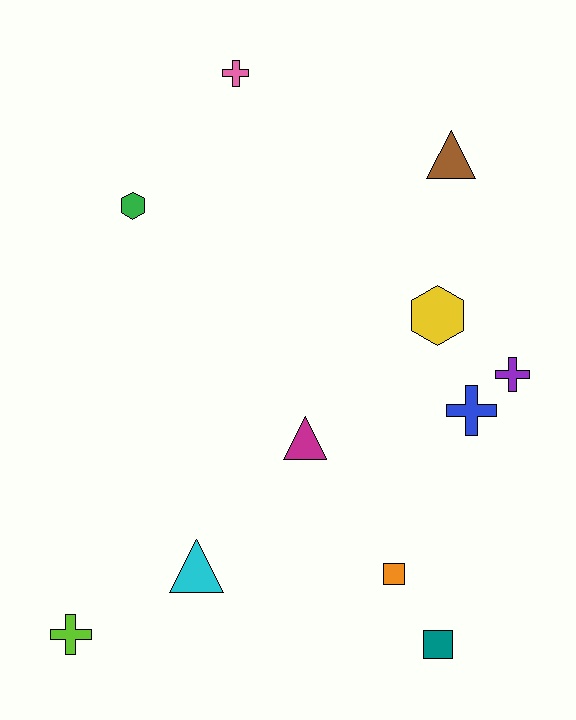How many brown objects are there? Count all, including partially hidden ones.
There is 1 brown object.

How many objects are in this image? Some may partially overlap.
There are 11 objects.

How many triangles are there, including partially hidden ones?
There are 3 triangles.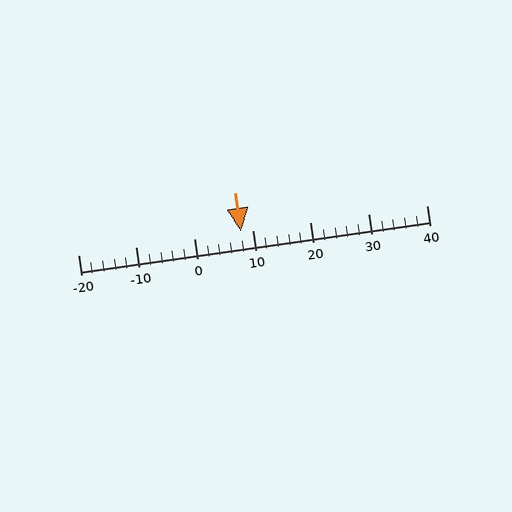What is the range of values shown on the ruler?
The ruler shows values from -20 to 40.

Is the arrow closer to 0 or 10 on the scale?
The arrow is closer to 10.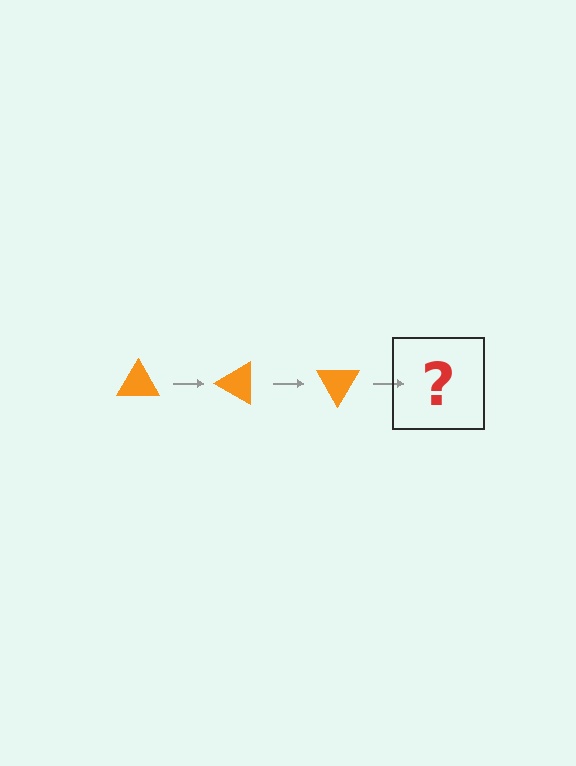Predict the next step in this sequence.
The next step is an orange triangle rotated 90 degrees.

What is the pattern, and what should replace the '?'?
The pattern is that the triangle rotates 30 degrees each step. The '?' should be an orange triangle rotated 90 degrees.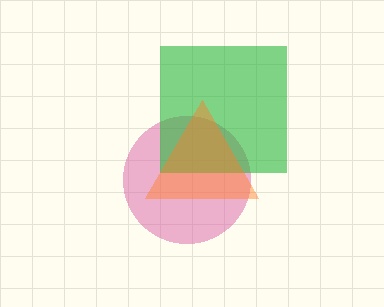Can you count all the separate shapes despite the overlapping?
Yes, there are 3 separate shapes.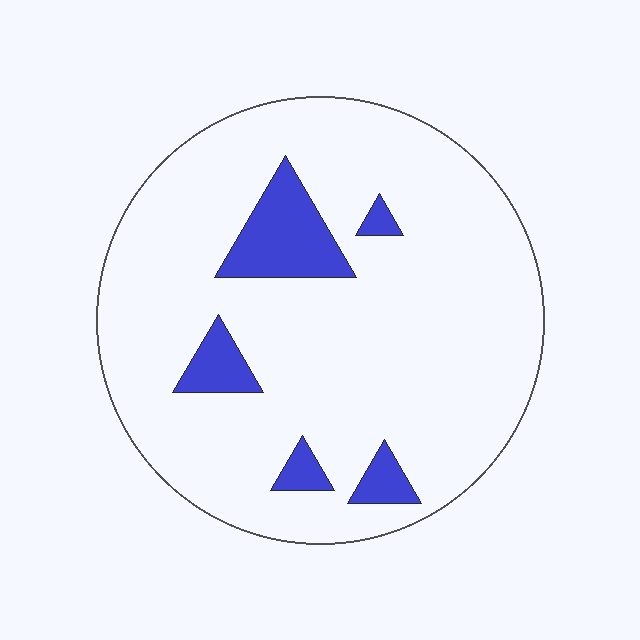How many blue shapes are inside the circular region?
5.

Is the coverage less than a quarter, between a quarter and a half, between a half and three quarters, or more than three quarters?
Less than a quarter.